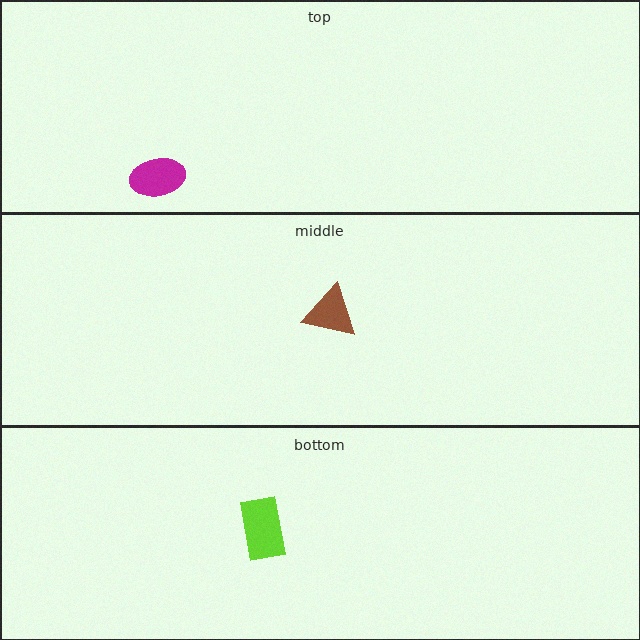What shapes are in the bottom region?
The lime rectangle.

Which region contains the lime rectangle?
The bottom region.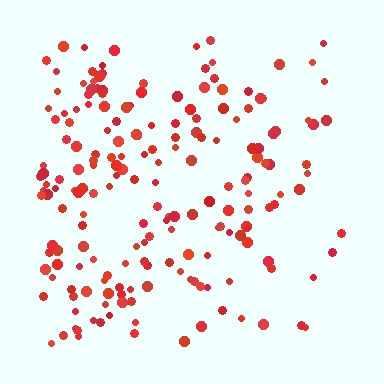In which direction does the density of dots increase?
From right to left, with the left side densest.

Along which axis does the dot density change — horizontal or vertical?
Horizontal.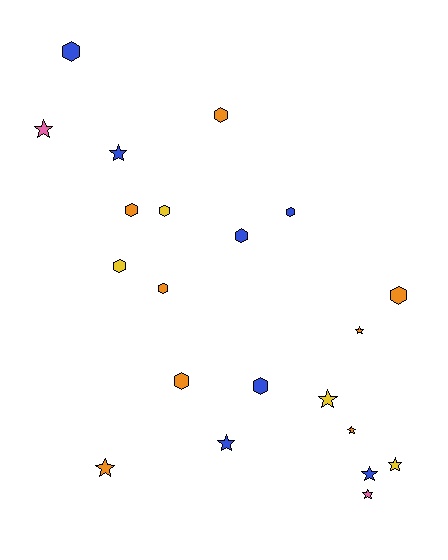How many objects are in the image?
There are 21 objects.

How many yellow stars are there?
There are 2 yellow stars.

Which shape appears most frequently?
Hexagon, with 11 objects.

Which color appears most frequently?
Orange, with 8 objects.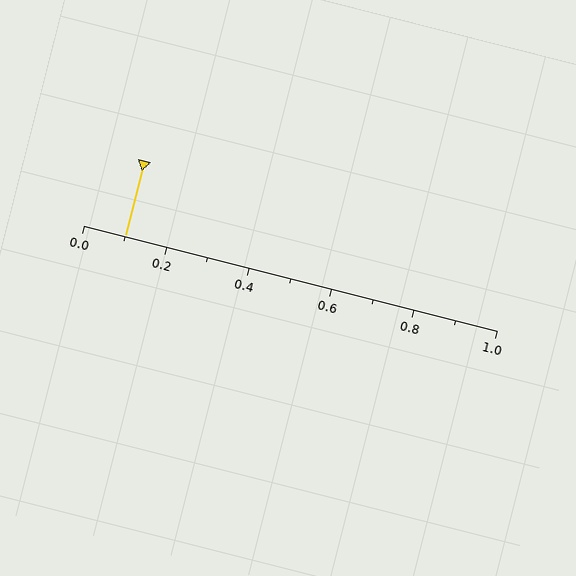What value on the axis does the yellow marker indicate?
The marker indicates approximately 0.1.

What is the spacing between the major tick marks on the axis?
The major ticks are spaced 0.2 apart.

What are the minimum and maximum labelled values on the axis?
The axis runs from 0.0 to 1.0.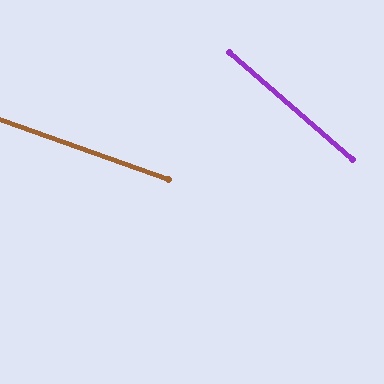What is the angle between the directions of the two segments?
Approximately 22 degrees.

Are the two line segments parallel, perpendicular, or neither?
Neither parallel nor perpendicular — they differ by about 22°.